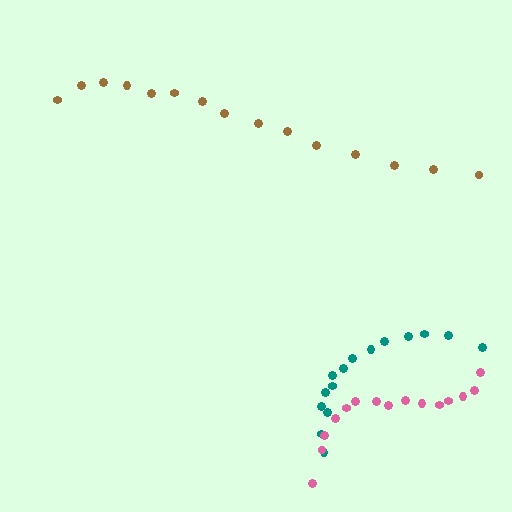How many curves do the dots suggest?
There are 3 distinct paths.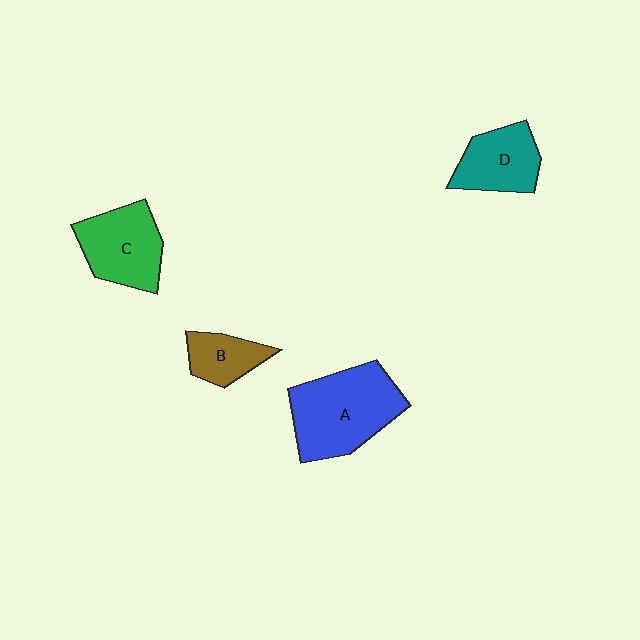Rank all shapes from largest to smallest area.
From largest to smallest: A (blue), C (green), D (teal), B (brown).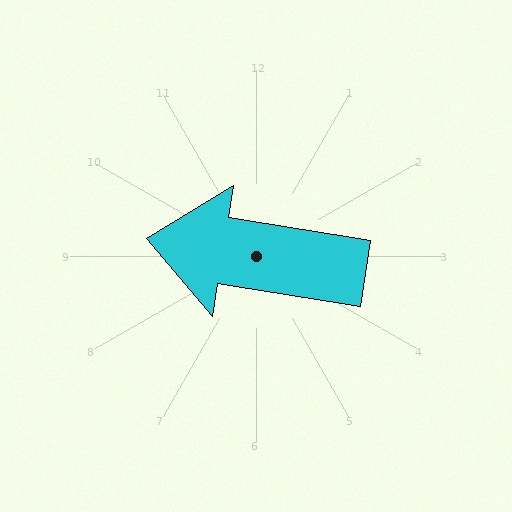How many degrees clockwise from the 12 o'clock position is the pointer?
Approximately 279 degrees.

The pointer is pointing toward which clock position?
Roughly 9 o'clock.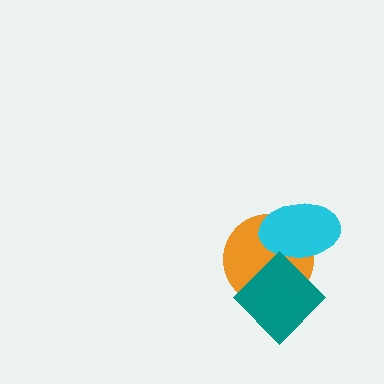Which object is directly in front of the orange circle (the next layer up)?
The cyan ellipse is directly in front of the orange circle.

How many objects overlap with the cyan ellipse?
2 objects overlap with the cyan ellipse.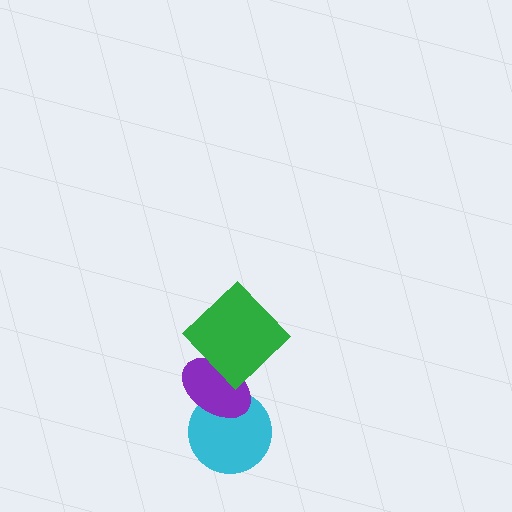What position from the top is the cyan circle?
The cyan circle is 3rd from the top.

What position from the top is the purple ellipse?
The purple ellipse is 2nd from the top.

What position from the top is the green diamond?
The green diamond is 1st from the top.